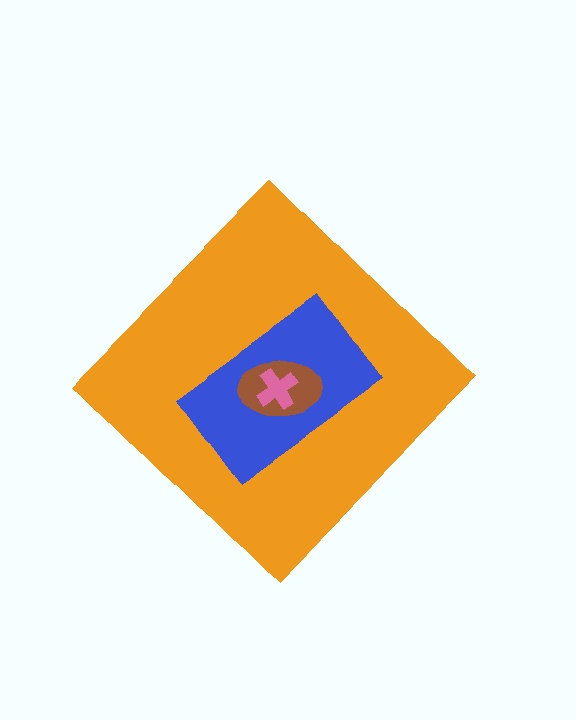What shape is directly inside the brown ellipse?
The pink cross.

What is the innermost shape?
The pink cross.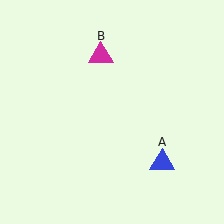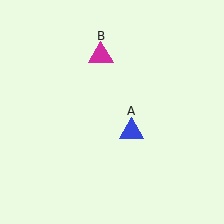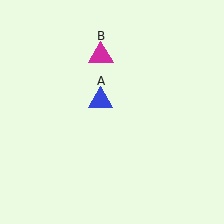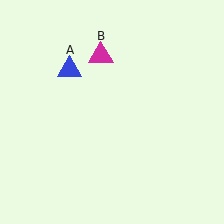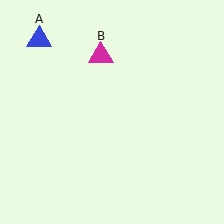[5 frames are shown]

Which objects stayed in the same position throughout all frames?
Magenta triangle (object B) remained stationary.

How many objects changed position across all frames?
1 object changed position: blue triangle (object A).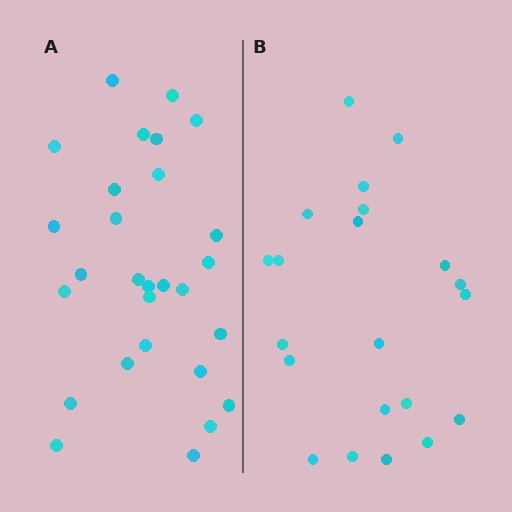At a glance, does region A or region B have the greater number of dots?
Region A (the left region) has more dots.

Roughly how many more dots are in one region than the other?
Region A has roughly 8 or so more dots than region B.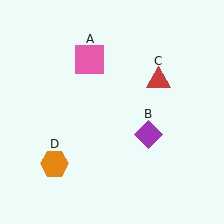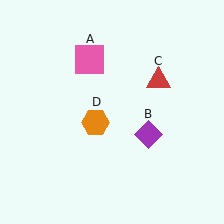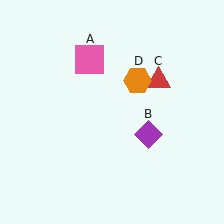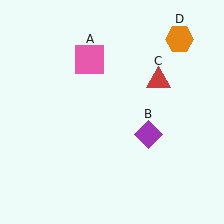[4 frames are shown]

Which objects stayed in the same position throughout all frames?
Pink square (object A) and purple diamond (object B) and red triangle (object C) remained stationary.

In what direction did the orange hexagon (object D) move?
The orange hexagon (object D) moved up and to the right.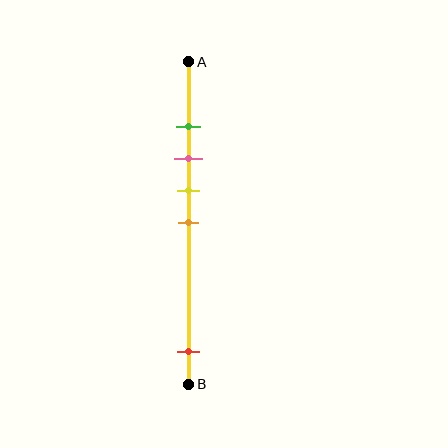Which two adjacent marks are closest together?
The green and pink marks are the closest adjacent pair.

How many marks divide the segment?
There are 5 marks dividing the segment.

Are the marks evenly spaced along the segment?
No, the marks are not evenly spaced.